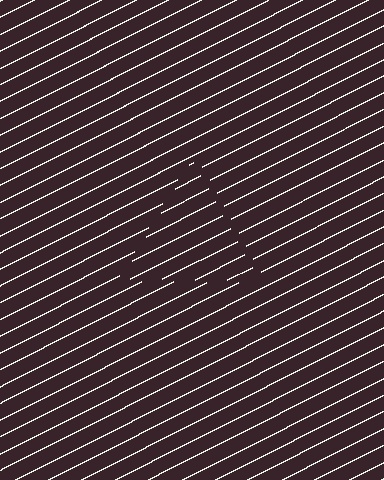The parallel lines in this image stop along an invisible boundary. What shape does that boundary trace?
An illusory triangle. The interior of the shape contains the same grating, shifted by half a period — the contour is defined by the phase discontinuity where line-ends from the inner and outer gratings abut.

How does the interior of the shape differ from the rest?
The interior of the shape contains the same grating, shifted by half a period — the contour is defined by the phase discontinuity where line-ends from the inner and outer gratings abut.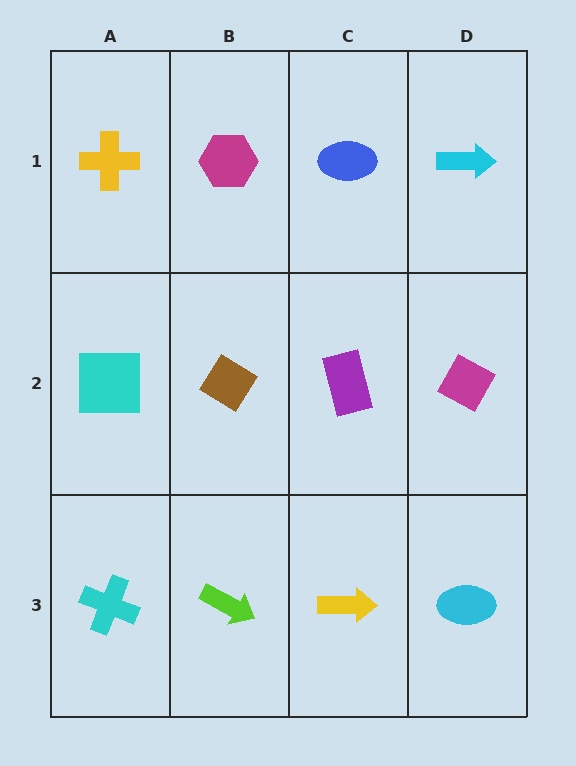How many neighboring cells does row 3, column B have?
3.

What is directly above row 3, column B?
A brown diamond.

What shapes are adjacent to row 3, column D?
A magenta diamond (row 2, column D), a yellow arrow (row 3, column C).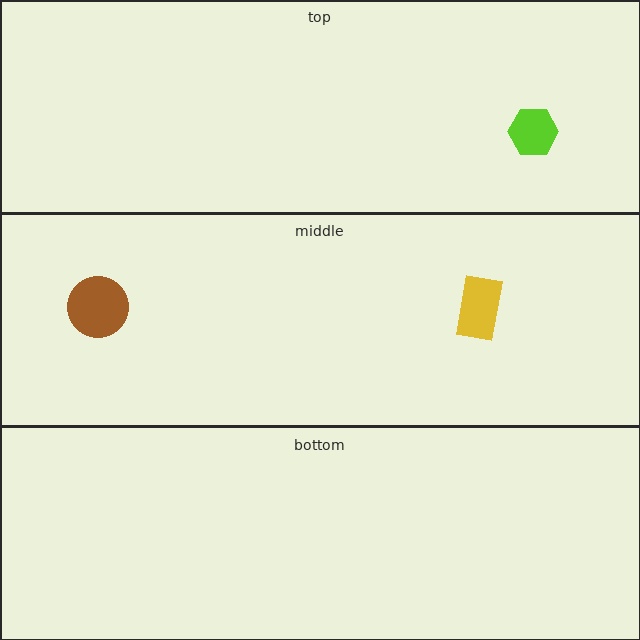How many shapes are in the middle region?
2.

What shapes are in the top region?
The lime hexagon.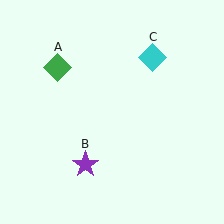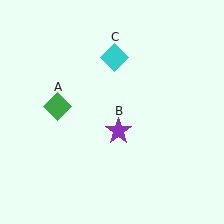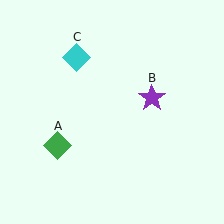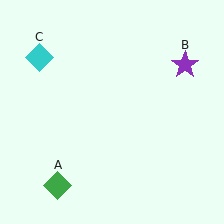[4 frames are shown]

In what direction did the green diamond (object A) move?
The green diamond (object A) moved down.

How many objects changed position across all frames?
3 objects changed position: green diamond (object A), purple star (object B), cyan diamond (object C).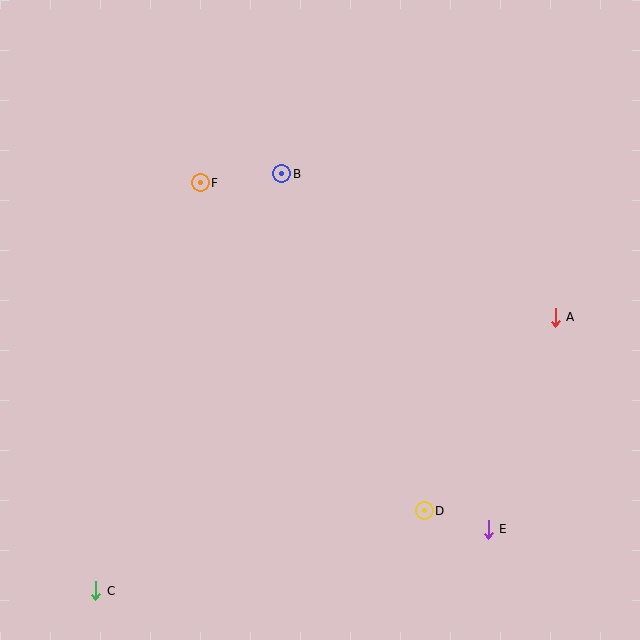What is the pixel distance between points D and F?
The distance between D and F is 397 pixels.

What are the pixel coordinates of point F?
Point F is at (200, 183).